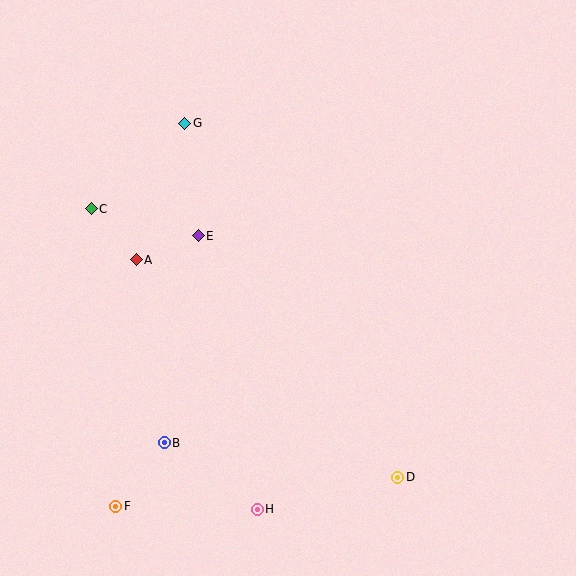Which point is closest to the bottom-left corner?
Point F is closest to the bottom-left corner.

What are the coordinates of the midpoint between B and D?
The midpoint between B and D is at (281, 460).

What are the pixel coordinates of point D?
Point D is at (398, 477).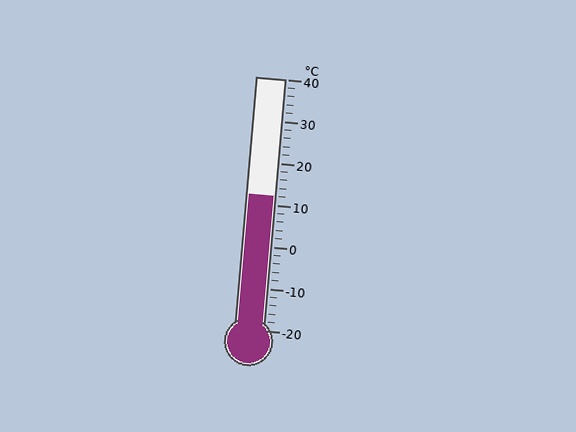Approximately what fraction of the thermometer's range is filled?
The thermometer is filled to approximately 55% of its range.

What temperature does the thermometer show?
The thermometer shows approximately 12°C.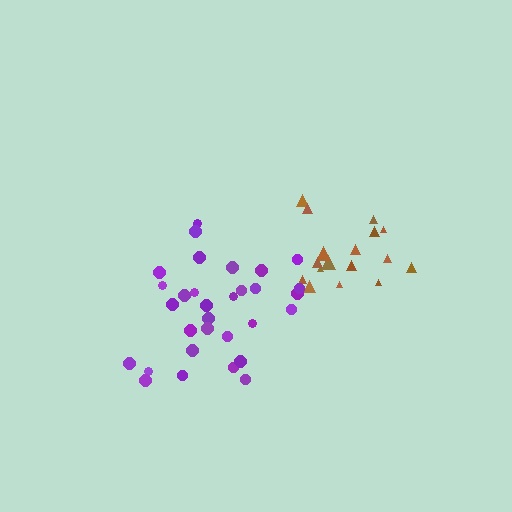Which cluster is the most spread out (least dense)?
Brown.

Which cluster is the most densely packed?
Purple.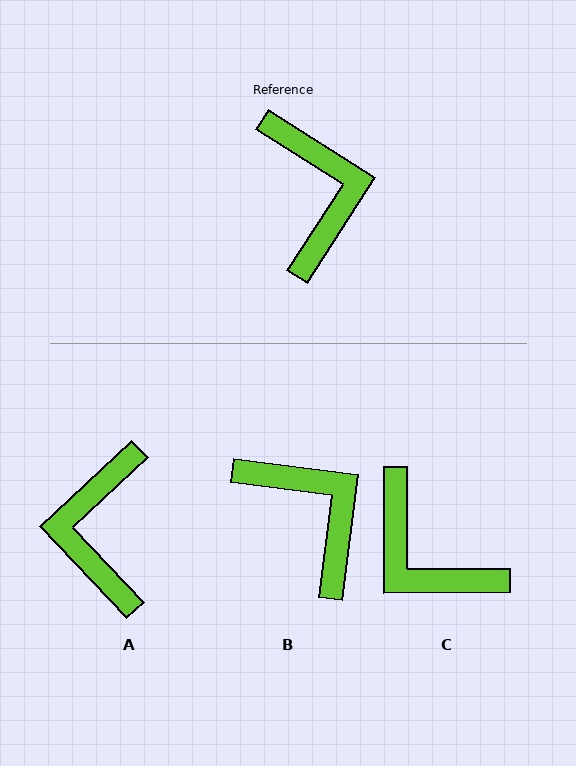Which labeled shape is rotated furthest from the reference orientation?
A, about 166 degrees away.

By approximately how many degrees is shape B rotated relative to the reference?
Approximately 25 degrees counter-clockwise.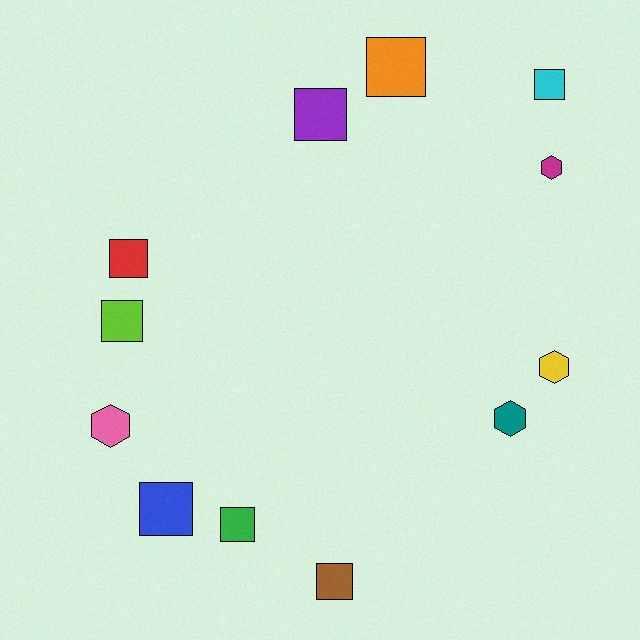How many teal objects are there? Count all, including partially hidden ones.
There is 1 teal object.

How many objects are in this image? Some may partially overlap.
There are 12 objects.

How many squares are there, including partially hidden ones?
There are 8 squares.